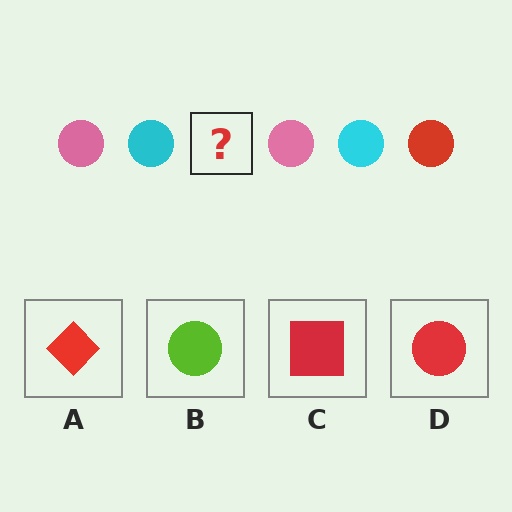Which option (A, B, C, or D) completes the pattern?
D.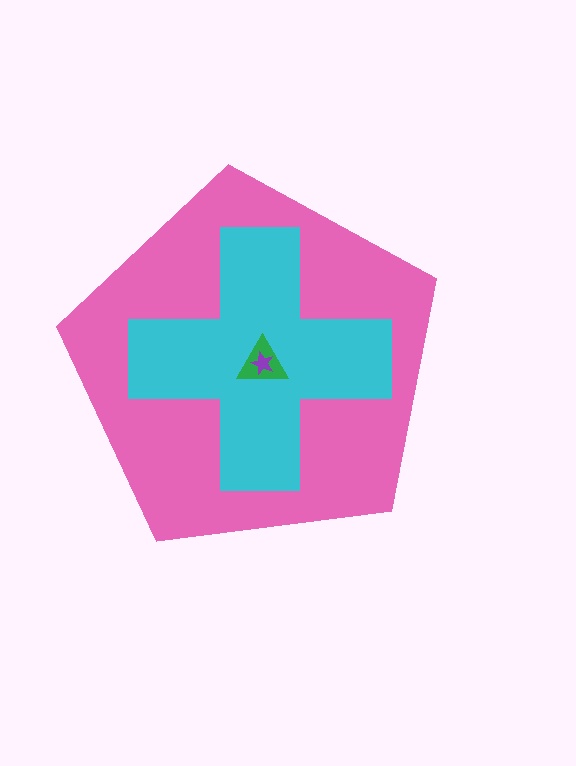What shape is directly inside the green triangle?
The purple star.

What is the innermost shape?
The purple star.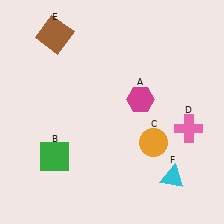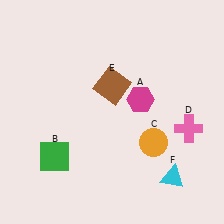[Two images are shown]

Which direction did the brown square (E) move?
The brown square (E) moved right.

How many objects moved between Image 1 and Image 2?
1 object moved between the two images.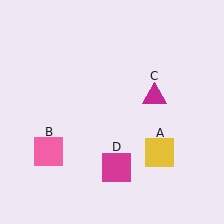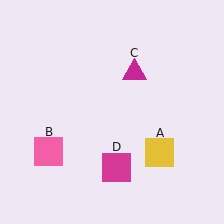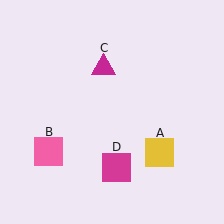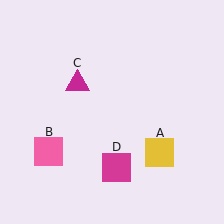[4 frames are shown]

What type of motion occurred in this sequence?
The magenta triangle (object C) rotated counterclockwise around the center of the scene.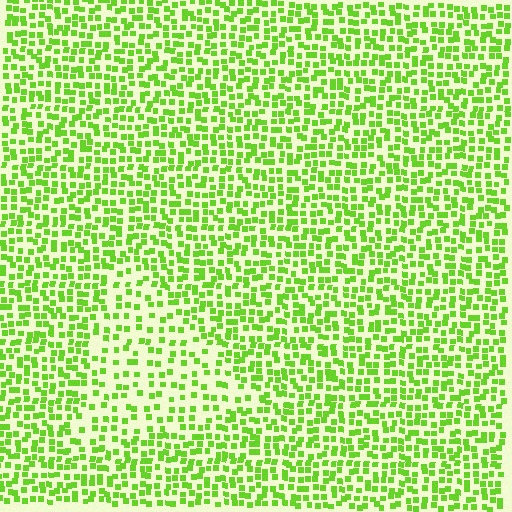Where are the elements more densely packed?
The elements are more densely packed outside the triangle boundary.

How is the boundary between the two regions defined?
The boundary is defined by a change in element density (approximately 1.8x ratio). All elements are the same color, size, and shape.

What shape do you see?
I see a triangle.